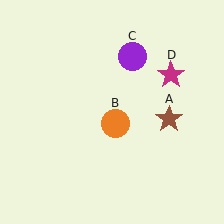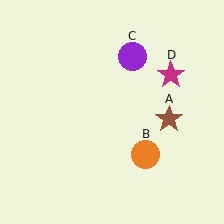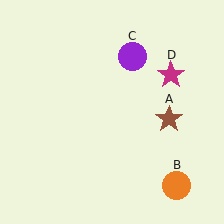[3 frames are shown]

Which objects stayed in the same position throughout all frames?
Brown star (object A) and purple circle (object C) and magenta star (object D) remained stationary.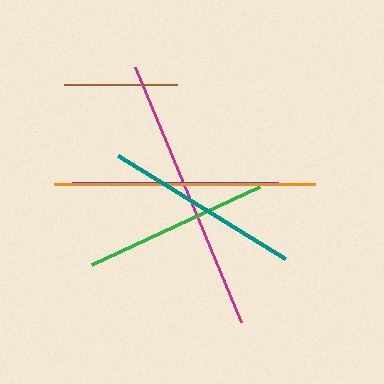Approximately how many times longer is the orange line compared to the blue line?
The orange line is approximately 1.3 times the length of the blue line.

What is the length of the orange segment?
The orange segment is approximately 261 pixels long.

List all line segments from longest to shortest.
From longest to shortest: magenta, orange, blue, teal, green, brown.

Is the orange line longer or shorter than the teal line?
The orange line is longer than the teal line.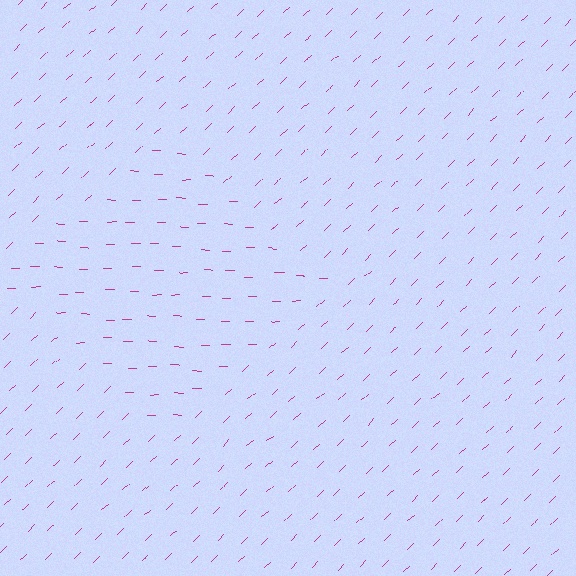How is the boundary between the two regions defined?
The boundary is defined purely by a change in line orientation (approximately 45 degrees difference). All lines are the same color and thickness.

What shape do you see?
I see a diamond.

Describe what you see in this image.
The image is filled with small magenta line segments. A diamond region in the image has lines oriented differently from the surrounding lines, creating a visible texture boundary.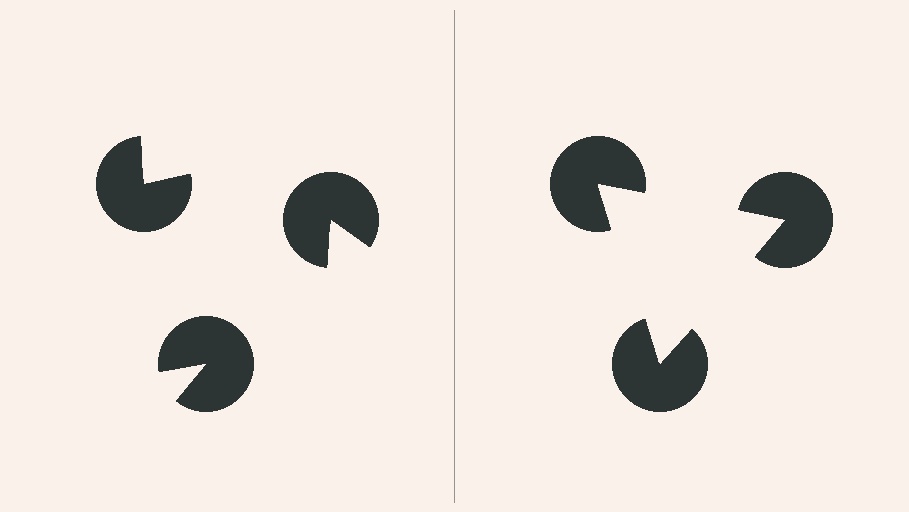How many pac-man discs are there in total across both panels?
6 — 3 on each side.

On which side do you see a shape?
An illusory triangle appears on the right side. On the left side the wedge cuts are rotated, so no coherent shape forms.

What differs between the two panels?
The pac-man discs are positioned identically on both sides; only the wedge orientations differ. On the right they align to a triangle; on the left they are misaligned.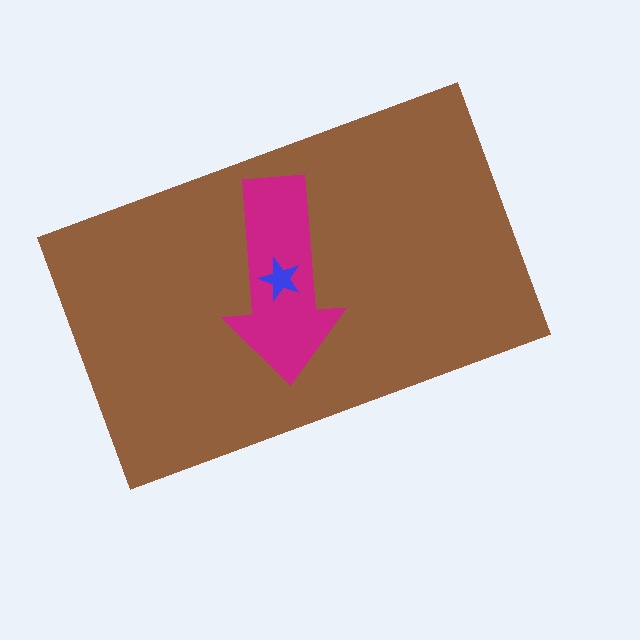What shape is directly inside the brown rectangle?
The magenta arrow.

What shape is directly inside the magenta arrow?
The blue star.